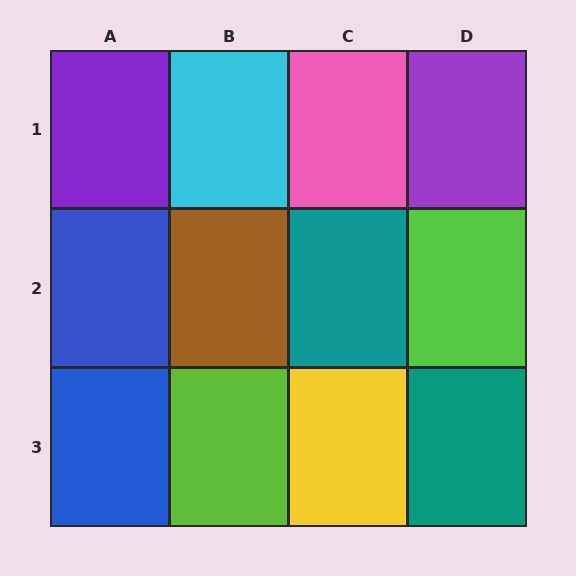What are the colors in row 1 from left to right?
Purple, cyan, pink, purple.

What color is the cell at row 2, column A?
Blue.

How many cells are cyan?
1 cell is cyan.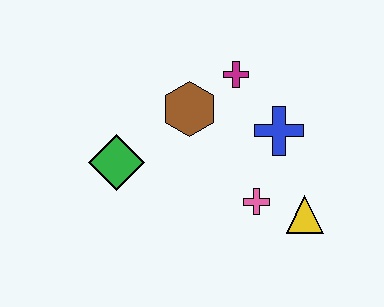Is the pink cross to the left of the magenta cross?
No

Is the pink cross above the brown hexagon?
No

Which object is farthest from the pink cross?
The green diamond is farthest from the pink cross.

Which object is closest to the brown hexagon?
The magenta cross is closest to the brown hexagon.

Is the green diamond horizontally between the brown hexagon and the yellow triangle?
No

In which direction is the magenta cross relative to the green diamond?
The magenta cross is to the right of the green diamond.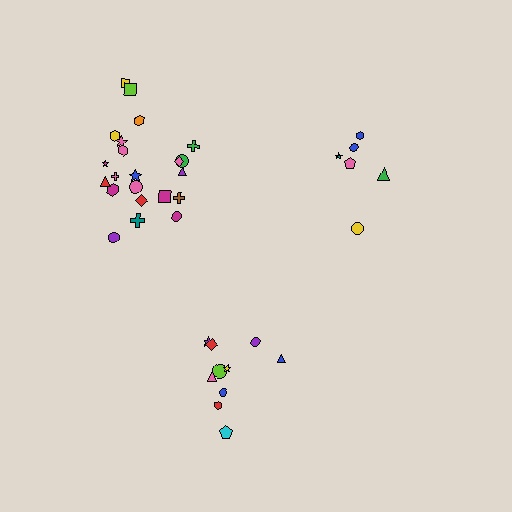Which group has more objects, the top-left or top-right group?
The top-left group.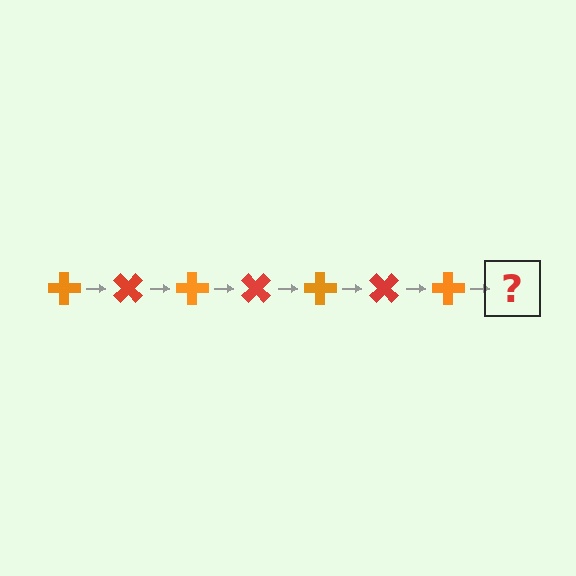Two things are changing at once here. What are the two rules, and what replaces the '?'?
The two rules are that it rotates 45 degrees each step and the color cycles through orange and red. The '?' should be a red cross, rotated 315 degrees from the start.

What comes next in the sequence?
The next element should be a red cross, rotated 315 degrees from the start.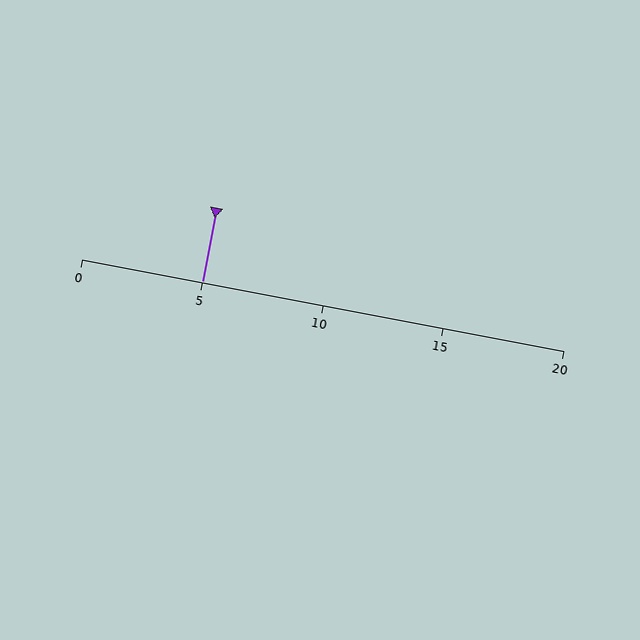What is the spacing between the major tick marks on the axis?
The major ticks are spaced 5 apart.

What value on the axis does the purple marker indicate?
The marker indicates approximately 5.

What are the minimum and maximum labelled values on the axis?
The axis runs from 0 to 20.